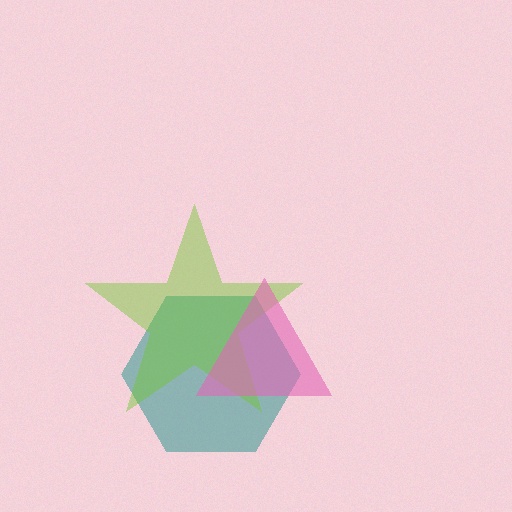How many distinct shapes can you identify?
There are 3 distinct shapes: a teal hexagon, a lime star, a pink triangle.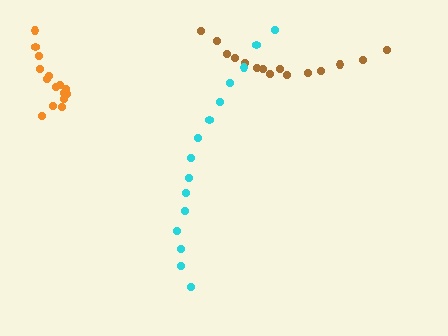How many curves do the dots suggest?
There are 3 distinct paths.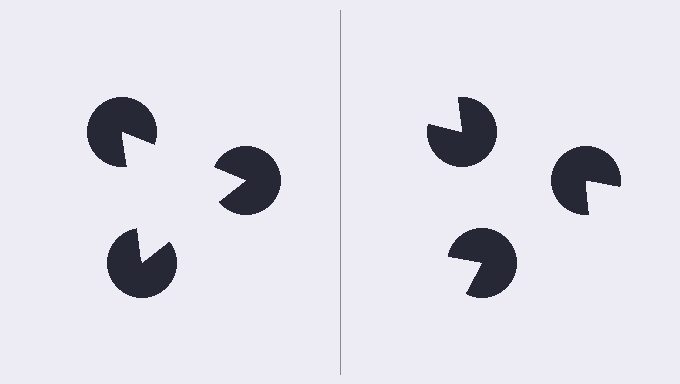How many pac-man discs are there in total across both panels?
6 — 3 on each side.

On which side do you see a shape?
An illusory triangle appears on the left side. On the right side the wedge cuts are rotated, so no coherent shape forms.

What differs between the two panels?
The pac-man discs are positioned identically on both sides; only the wedge orientations differ. On the left they align to a triangle; on the right they are misaligned.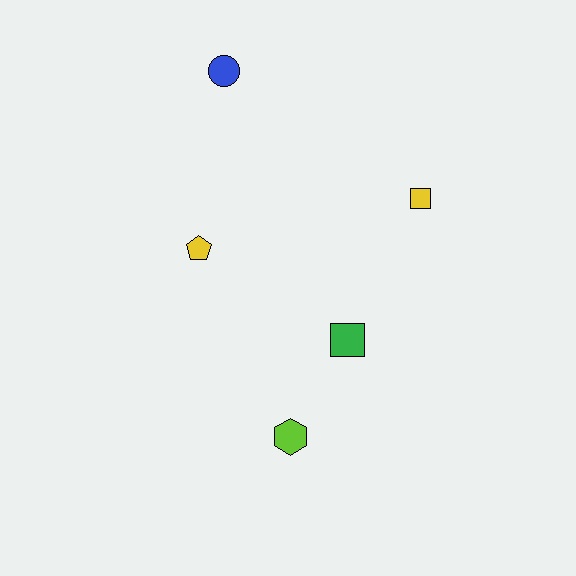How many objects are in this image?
There are 5 objects.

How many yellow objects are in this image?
There are 2 yellow objects.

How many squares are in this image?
There are 2 squares.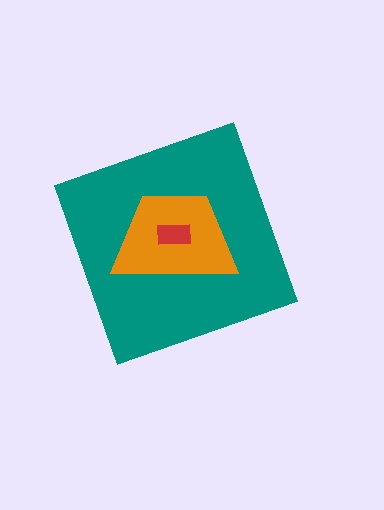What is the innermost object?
The red rectangle.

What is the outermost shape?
The teal diamond.